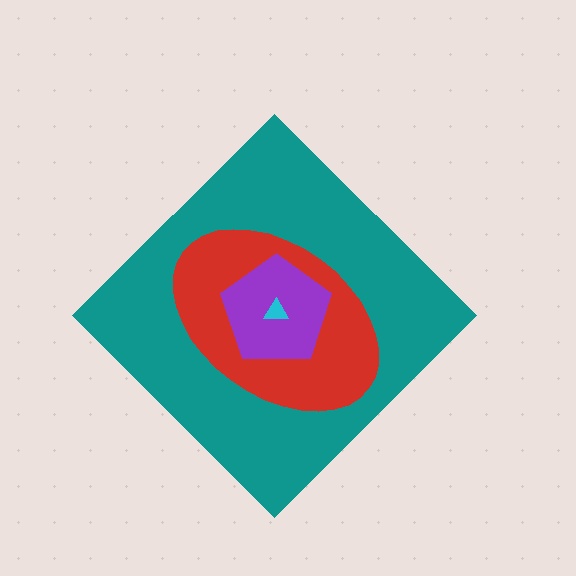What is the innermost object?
The cyan triangle.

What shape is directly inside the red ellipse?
The purple pentagon.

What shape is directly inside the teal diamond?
The red ellipse.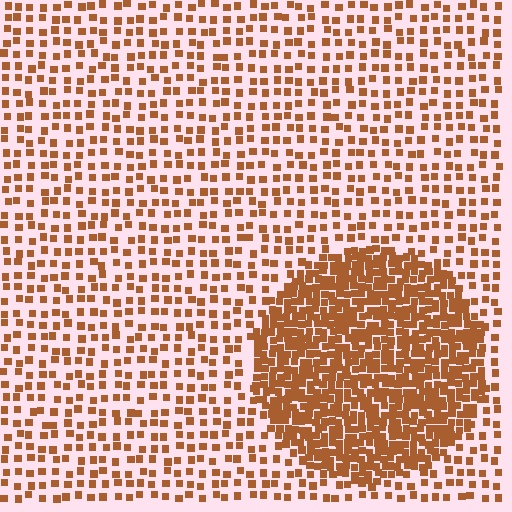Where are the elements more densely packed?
The elements are more densely packed inside the circle boundary.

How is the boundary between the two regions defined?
The boundary is defined by a change in element density (approximately 2.7x ratio). All elements are the same color, size, and shape.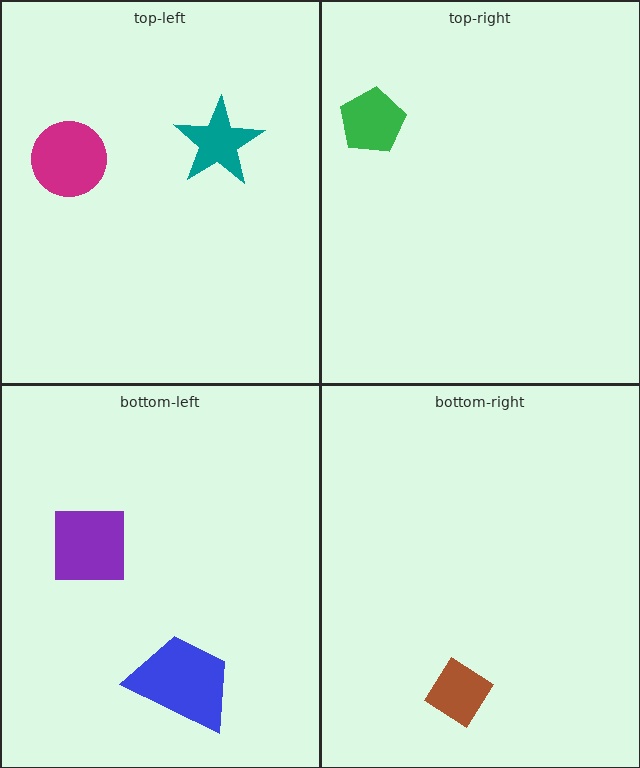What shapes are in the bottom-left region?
The blue trapezoid, the purple square.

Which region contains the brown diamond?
The bottom-right region.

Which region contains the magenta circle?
The top-left region.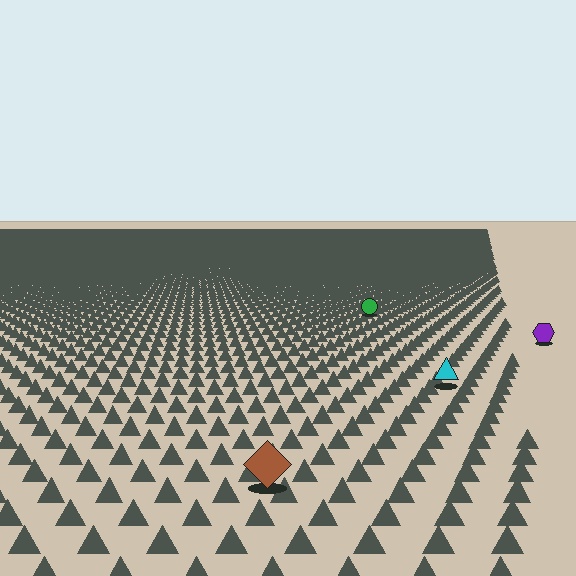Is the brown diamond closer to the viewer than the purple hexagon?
Yes. The brown diamond is closer — you can tell from the texture gradient: the ground texture is coarser near it.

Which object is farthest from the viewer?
The green circle is farthest from the viewer. It appears smaller and the ground texture around it is denser.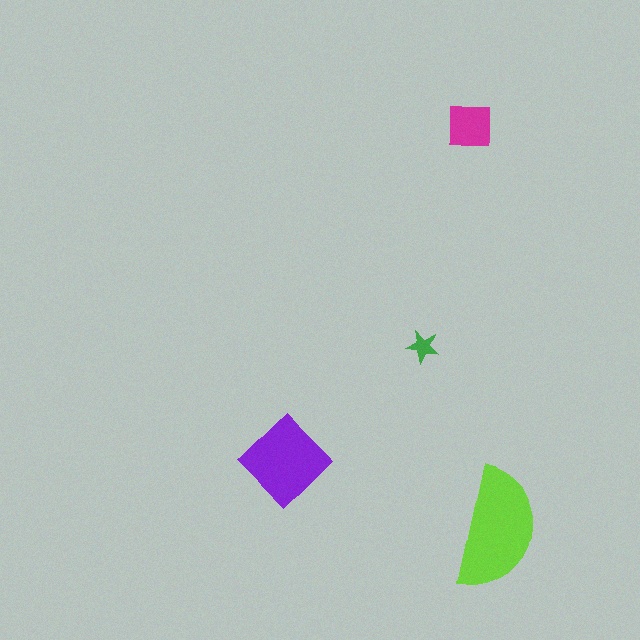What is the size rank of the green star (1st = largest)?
4th.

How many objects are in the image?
There are 4 objects in the image.